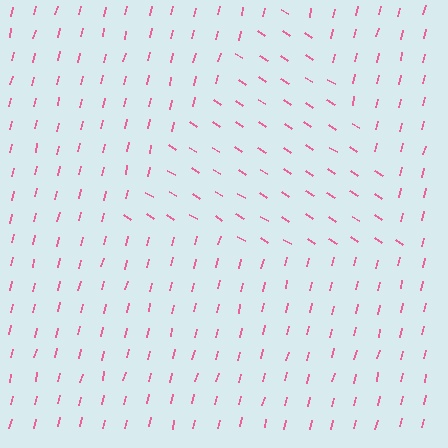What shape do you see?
I see a triangle.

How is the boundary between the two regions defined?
The boundary is defined purely by a change in line orientation (approximately 70 degrees difference). All lines are the same color and thickness.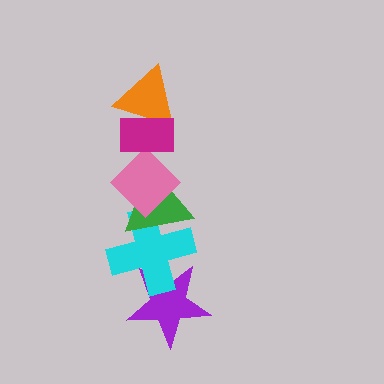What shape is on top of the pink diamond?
The orange triangle is on top of the pink diamond.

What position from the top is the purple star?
The purple star is 6th from the top.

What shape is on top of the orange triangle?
The magenta rectangle is on top of the orange triangle.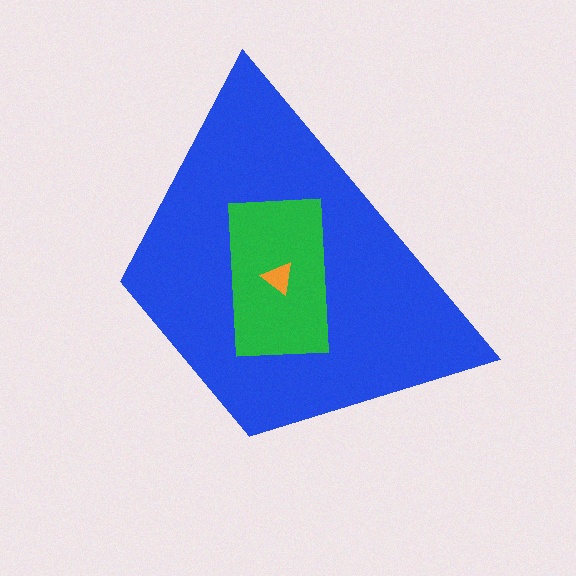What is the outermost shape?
The blue trapezoid.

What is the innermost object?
The orange triangle.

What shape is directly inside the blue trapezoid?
The green rectangle.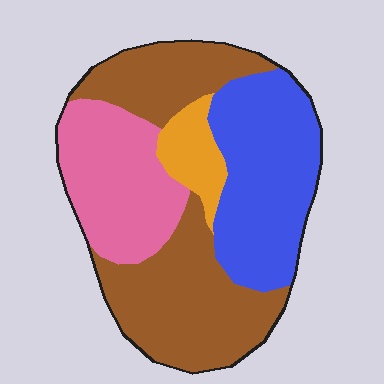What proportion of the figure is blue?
Blue covers about 30% of the figure.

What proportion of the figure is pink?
Pink takes up about one quarter (1/4) of the figure.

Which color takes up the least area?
Orange, at roughly 5%.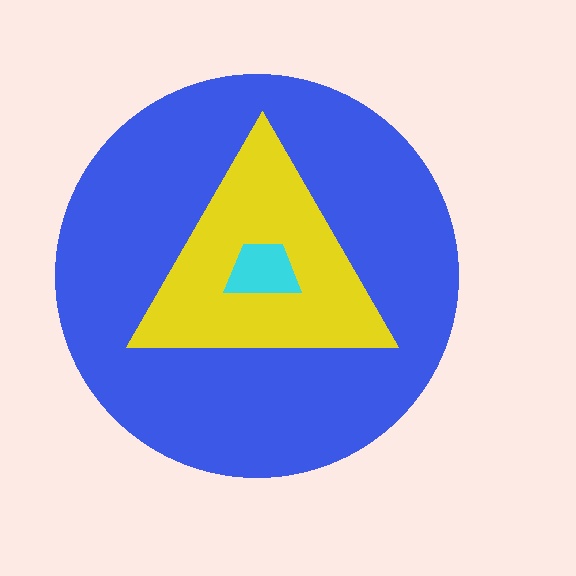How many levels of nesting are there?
3.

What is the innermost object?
The cyan trapezoid.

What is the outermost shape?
The blue circle.